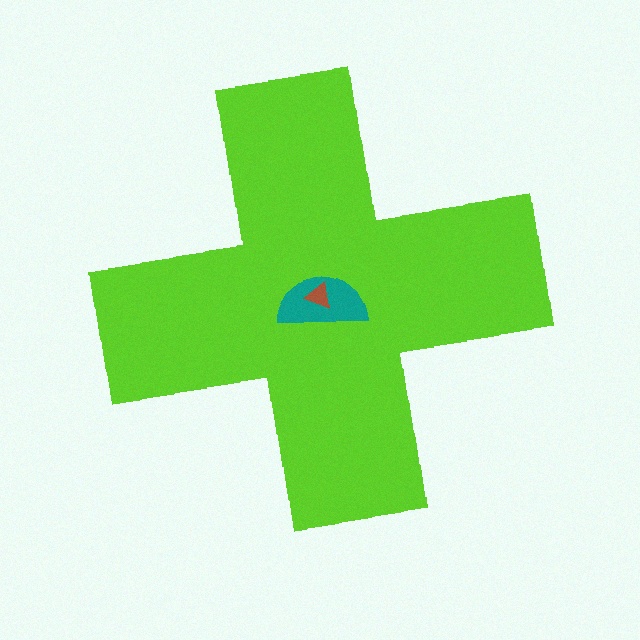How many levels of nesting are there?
3.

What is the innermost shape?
The brown triangle.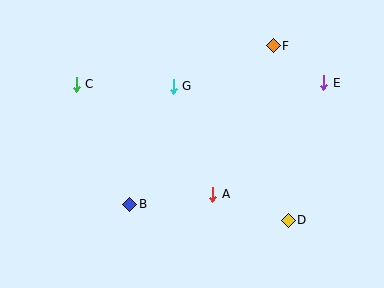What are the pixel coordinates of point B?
Point B is at (130, 204).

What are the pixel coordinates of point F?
Point F is at (273, 46).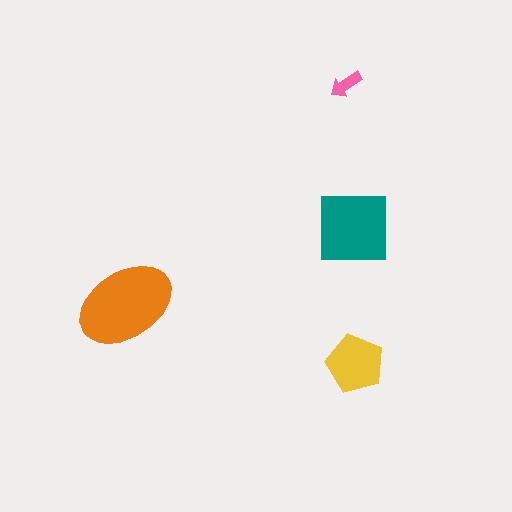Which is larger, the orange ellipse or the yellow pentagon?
The orange ellipse.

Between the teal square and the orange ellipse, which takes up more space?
The orange ellipse.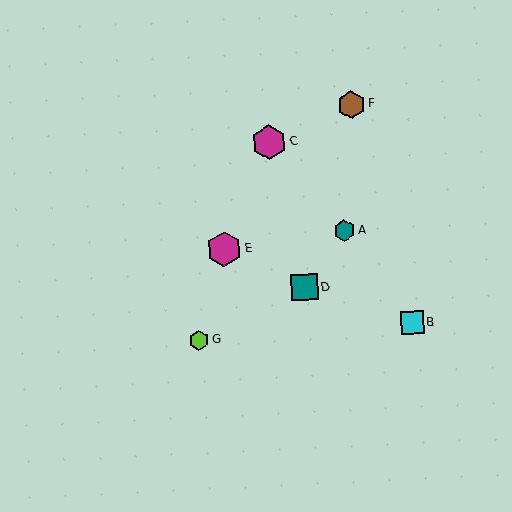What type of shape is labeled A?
Shape A is a teal hexagon.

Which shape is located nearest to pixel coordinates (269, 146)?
The magenta hexagon (labeled C) at (269, 142) is nearest to that location.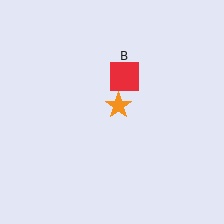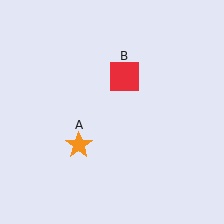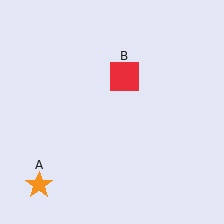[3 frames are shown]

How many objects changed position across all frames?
1 object changed position: orange star (object A).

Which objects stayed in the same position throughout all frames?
Red square (object B) remained stationary.